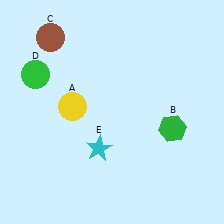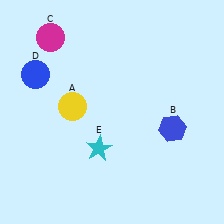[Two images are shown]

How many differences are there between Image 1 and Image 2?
There are 3 differences between the two images.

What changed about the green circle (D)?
In Image 1, D is green. In Image 2, it changed to blue.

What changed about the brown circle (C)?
In Image 1, C is brown. In Image 2, it changed to magenta.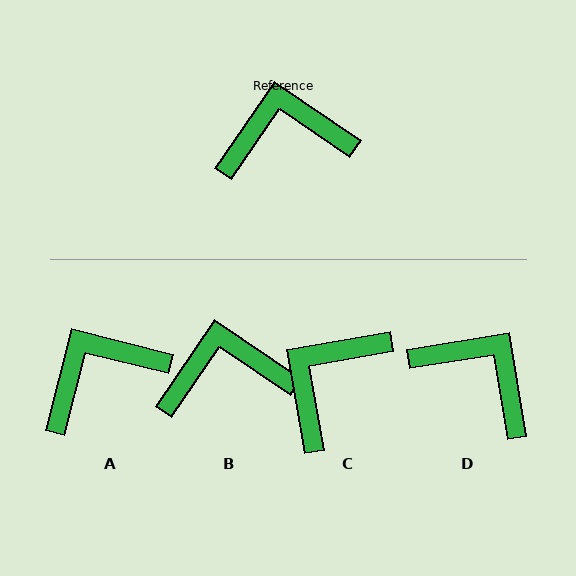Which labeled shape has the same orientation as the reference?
B.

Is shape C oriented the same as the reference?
No, it is off by about 44 degrees.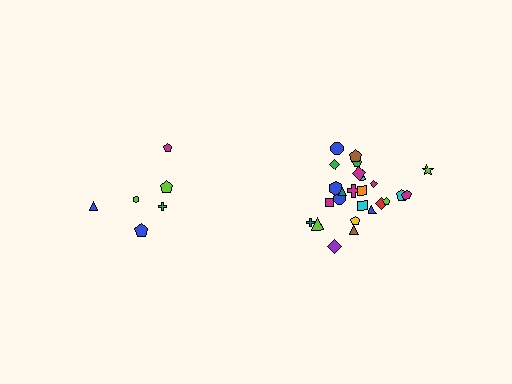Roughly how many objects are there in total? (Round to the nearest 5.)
Roughly 30 objects in total.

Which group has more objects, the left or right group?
The right group.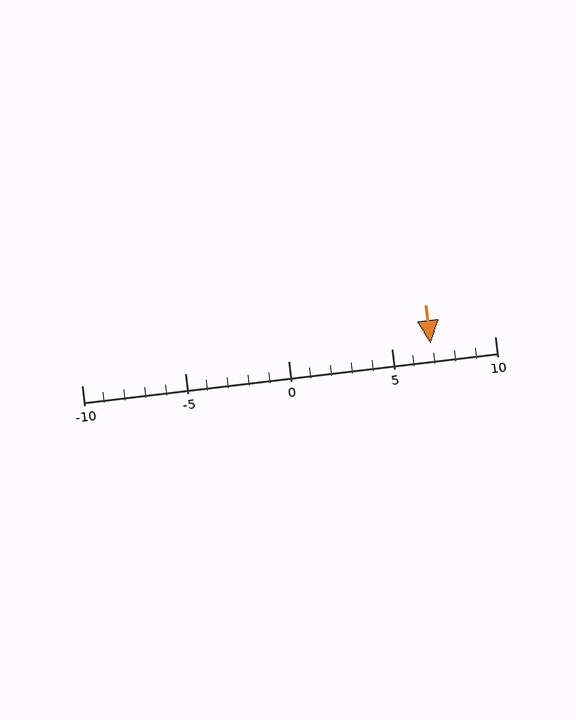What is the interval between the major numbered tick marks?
The major tick marks are spaced 5 units apart.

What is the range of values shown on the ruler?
The ruler shows values from -10 to 10.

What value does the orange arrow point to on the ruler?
The orange arrow points to approximately 7.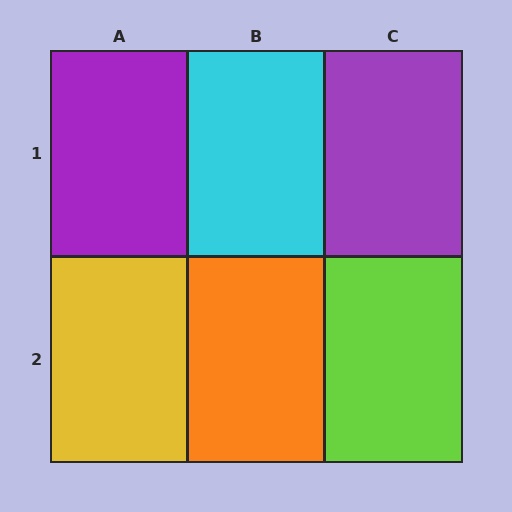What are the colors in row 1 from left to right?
Purple, cyan, purple.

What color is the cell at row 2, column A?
Yellow.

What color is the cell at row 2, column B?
Orange.